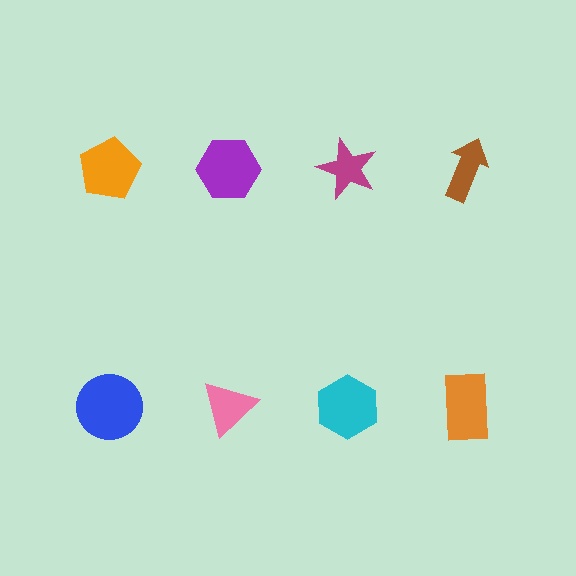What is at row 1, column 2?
A purple hexagon.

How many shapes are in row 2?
4 shapes.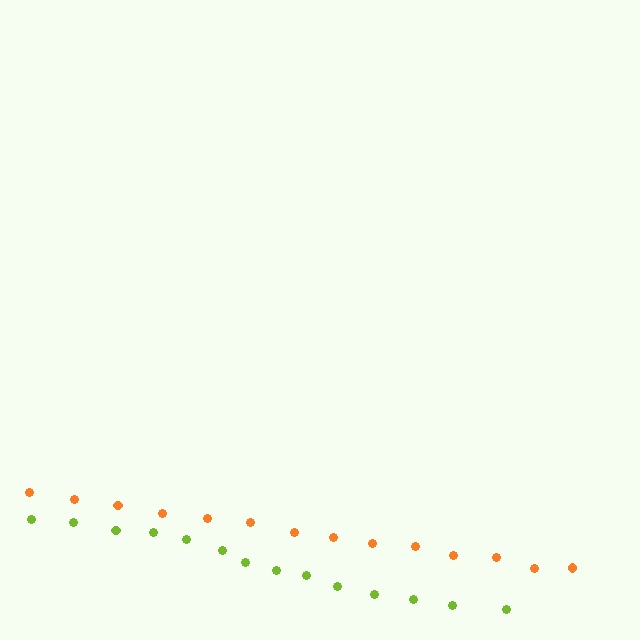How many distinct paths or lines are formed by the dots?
There are 2 distinct paths.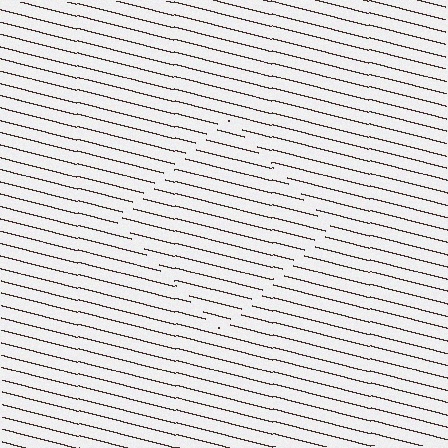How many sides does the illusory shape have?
4 sides — the line-ends trace a square.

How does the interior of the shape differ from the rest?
The interior of the shape contains the same grating, shifted by half a period — the contour is defined by the phase discontinuity where line-ends from the inner and outer gratings abut.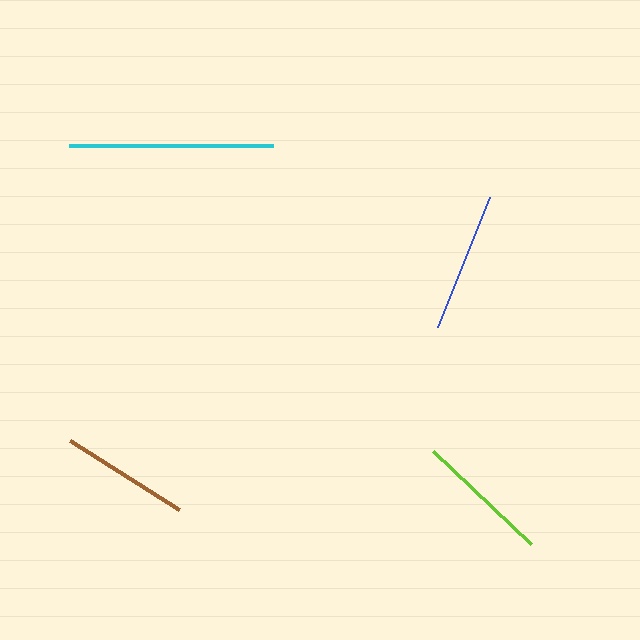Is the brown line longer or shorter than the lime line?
The lime line is longer than the brown line.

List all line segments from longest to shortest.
From longest to shortest: cyan, blue, lime, brown.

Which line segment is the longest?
The cyan line is the longest at approximately 205 pixels.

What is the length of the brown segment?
The brown segment is approximately 129 pixels long.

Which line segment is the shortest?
The brown line is the shortest at approximately 129 pixels.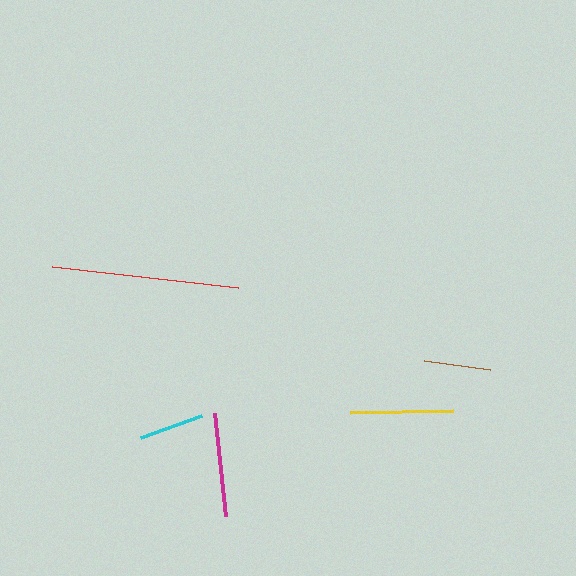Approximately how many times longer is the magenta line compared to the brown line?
The magenta line is approximately 1.6 times the length of the brown line.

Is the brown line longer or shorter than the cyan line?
The brown line is longer than the cyan line.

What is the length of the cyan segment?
The cyan segment is approximately 65 pixels long.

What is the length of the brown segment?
The brown segment is approximately 67 pixels long.